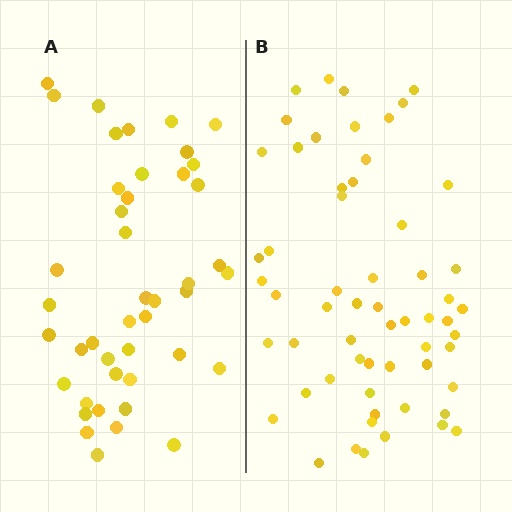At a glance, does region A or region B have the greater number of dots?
Region B (the right region) has more dots.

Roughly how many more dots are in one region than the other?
Region B has approximately 15 more dots than region A.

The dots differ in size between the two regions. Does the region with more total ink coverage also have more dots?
No. Region A has more total ink coverage because its dots are larger, but region B actually contains more individual dots. Total area can be misleading — the number of items is what matters here.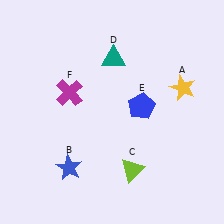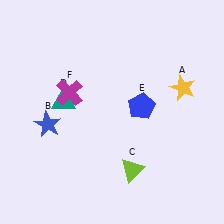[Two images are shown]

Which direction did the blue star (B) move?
The blue star (B) moved up.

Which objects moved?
The objects that moved are: the blue star (B), the teal triangle (D).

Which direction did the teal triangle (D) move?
The teal triangle (D) moved left.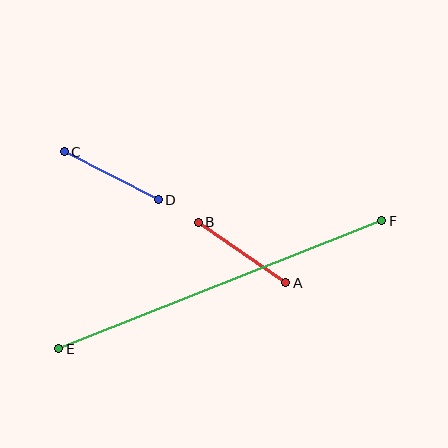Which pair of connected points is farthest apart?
Points E and F are farthest apart.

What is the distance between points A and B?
The distance is approximately 106 pixels.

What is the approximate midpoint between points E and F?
The midpoint is at approximately (220, 285) pixels.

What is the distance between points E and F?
The distance is approximately 347 pixels.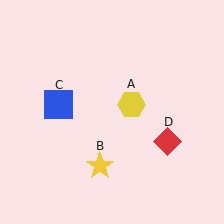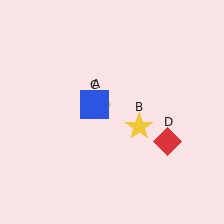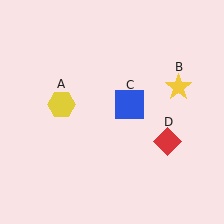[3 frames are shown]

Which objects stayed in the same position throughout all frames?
Red diamond (object D) remained stationary.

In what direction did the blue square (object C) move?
The blue square (object C) moved right.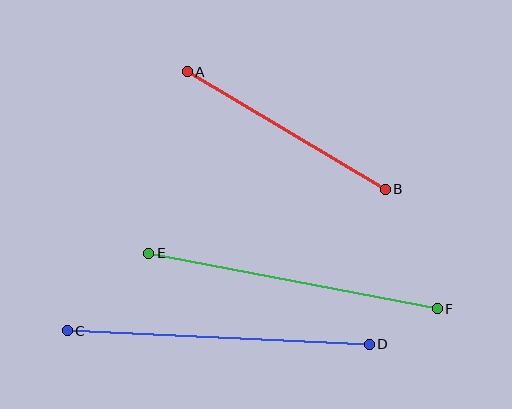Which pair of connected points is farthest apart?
Points C and D are farthest apart.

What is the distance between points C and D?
The distance is approximately 303 pixels.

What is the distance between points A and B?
The distance is approximately 230 pixels.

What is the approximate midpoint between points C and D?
The midpoint is at approximately (218, 337) pixels.